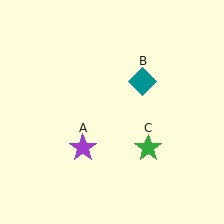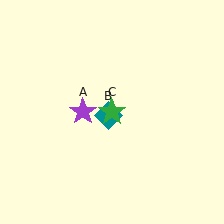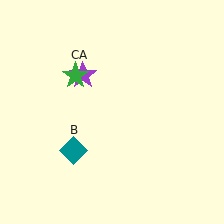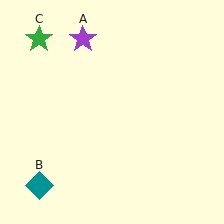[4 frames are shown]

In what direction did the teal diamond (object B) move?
The teal diamond (object B) moved down and to the left.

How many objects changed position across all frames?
3 objects changed position: purple star (object A), teal diamond (object B), green star (object C).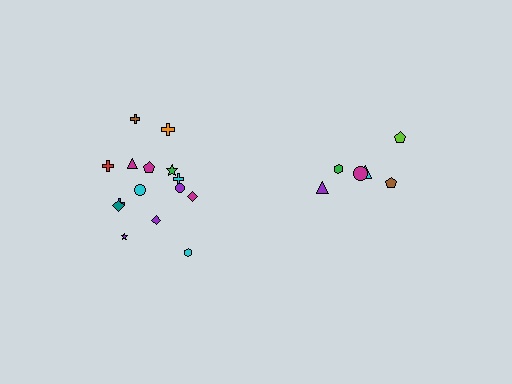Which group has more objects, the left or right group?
The left group.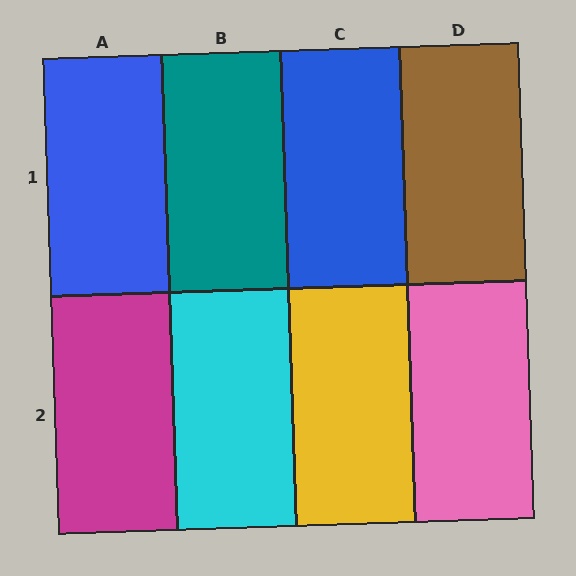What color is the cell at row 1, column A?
Blue.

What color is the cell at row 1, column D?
Brown.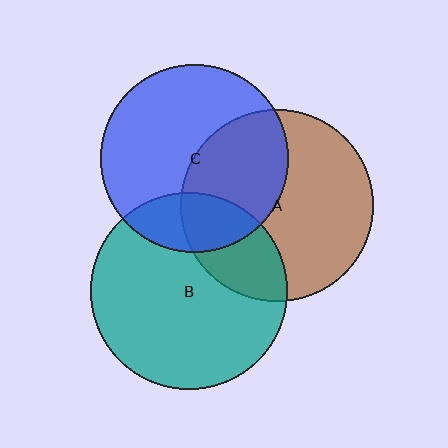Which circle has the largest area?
Circle B (teal).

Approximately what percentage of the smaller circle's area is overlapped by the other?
Approximately 20%.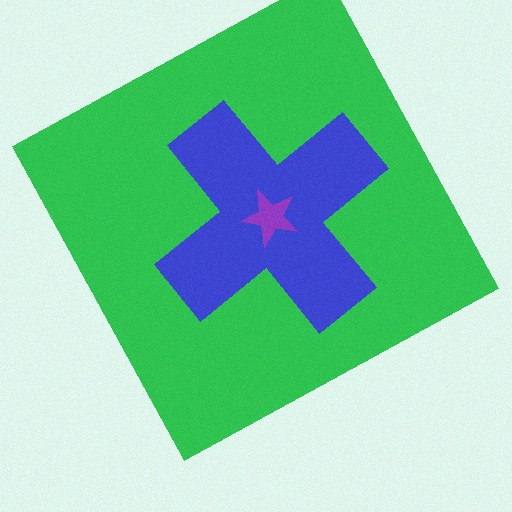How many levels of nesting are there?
3.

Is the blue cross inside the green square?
Yes.